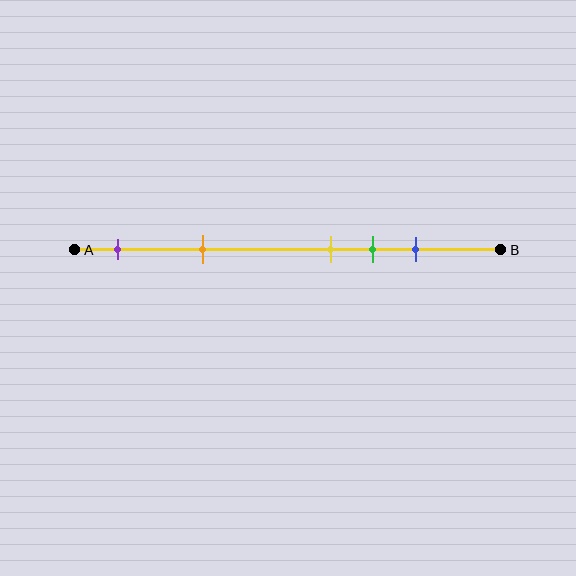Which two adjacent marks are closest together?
The yellow and green marks are the closest adjacent pair.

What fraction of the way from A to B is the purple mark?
The purple mark is approximately 10% (0.1) of the way from A to B.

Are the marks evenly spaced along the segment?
No, the marks are not evenly spaced.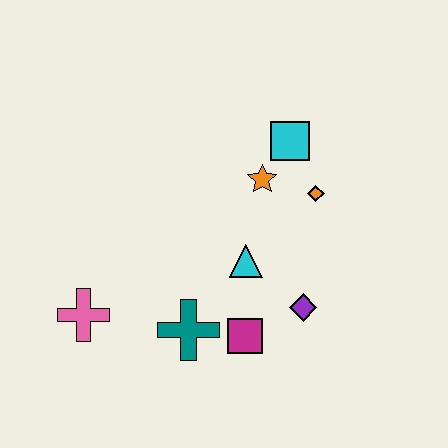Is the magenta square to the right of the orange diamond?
No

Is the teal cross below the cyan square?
Yes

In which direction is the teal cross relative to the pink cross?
The teal cross is to the right of the pink cross.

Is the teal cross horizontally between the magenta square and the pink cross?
Yes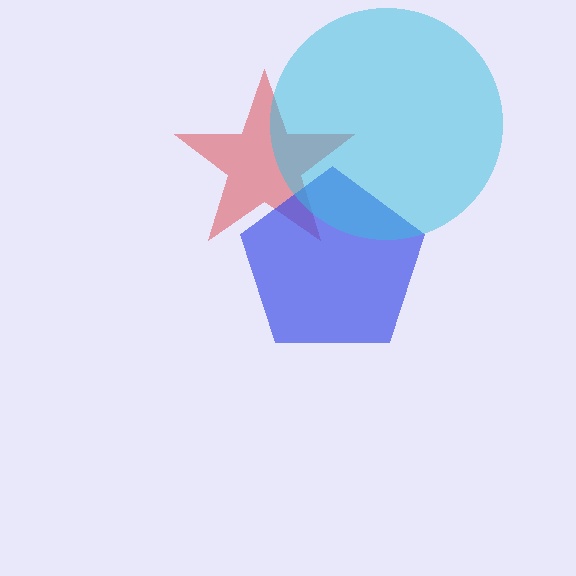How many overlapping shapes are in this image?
There are 3 overlapping shapes in the image.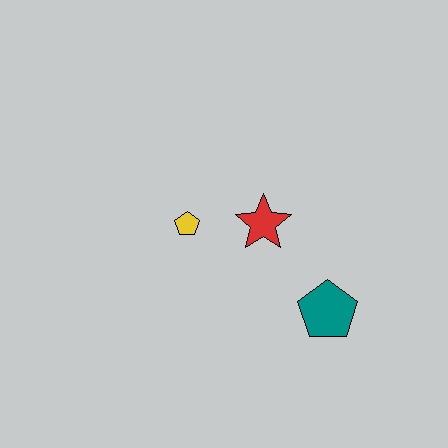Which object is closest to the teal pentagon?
The red star is closest to the teal pentagon.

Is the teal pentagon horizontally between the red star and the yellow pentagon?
No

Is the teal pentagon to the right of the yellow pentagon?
Yes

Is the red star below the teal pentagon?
No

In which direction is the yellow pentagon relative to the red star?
The yellow pentagon is to the left of the red star.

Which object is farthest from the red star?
The teal pentagon is farthest from the red star.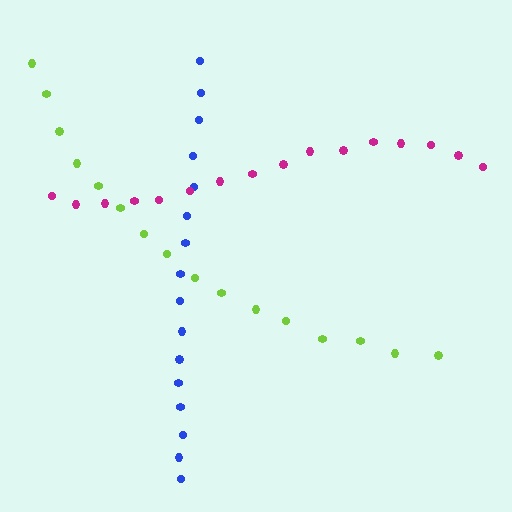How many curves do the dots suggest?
There are 3 distinct paths.